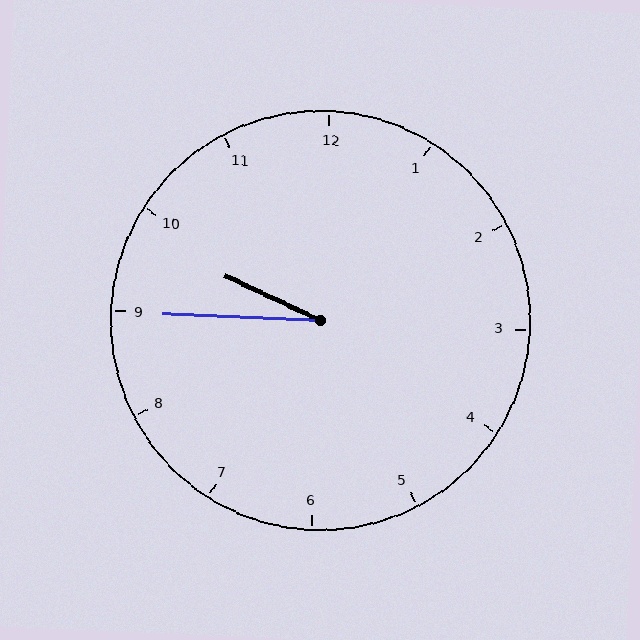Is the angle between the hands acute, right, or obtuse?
It is acute.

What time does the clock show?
9:45.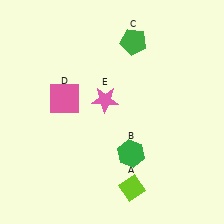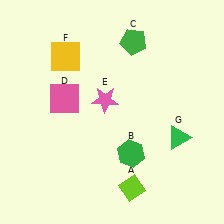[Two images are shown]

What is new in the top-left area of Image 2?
A yellow square (F) was added in the top-left area of Image 2.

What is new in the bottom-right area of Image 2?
A green triangle (G) was added in the bottom-right area of Image 2.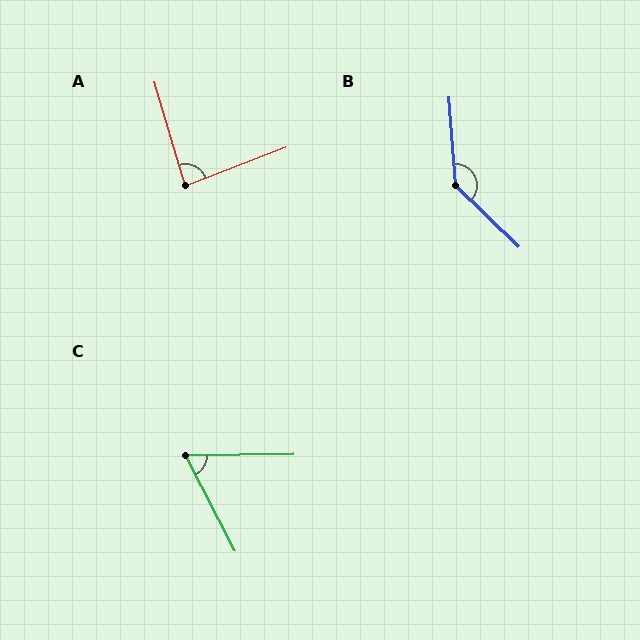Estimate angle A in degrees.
Approximately 86 degrees.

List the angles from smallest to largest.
C (64°), A (86°), B (138°).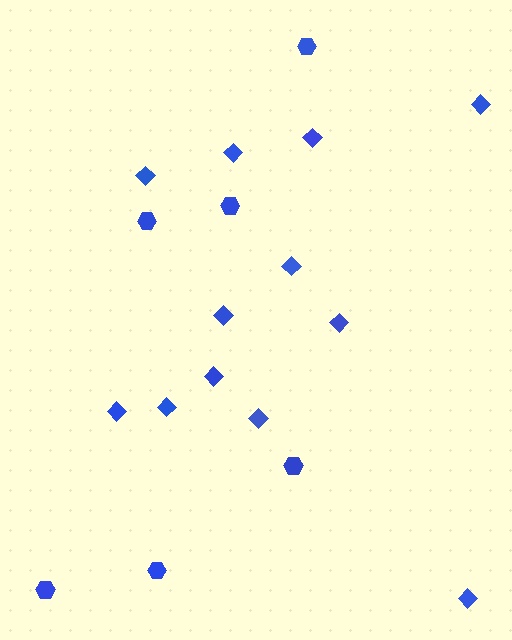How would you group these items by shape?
There are 2 groups: one group of diamonds (12) and one group of hexagons (6).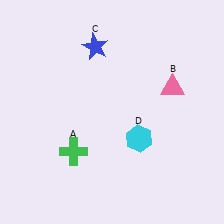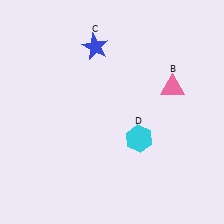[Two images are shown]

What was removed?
The green cross (A) was removed in Image 2.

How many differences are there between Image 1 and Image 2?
There is 1 difference between the two images.